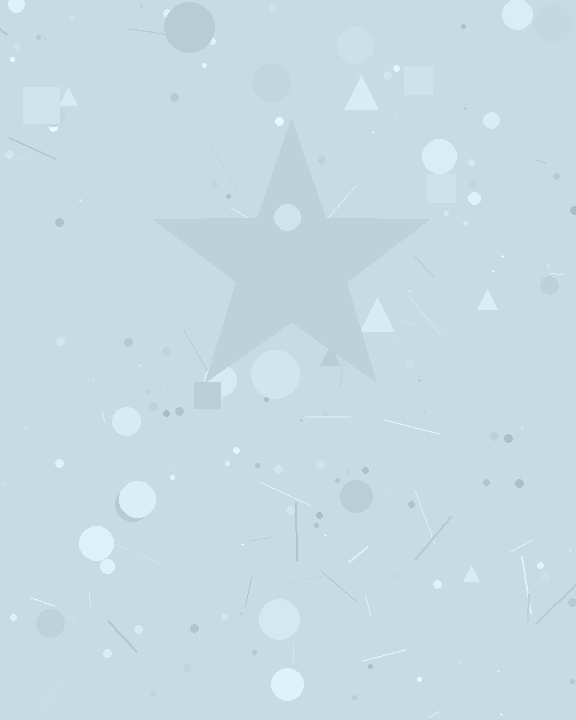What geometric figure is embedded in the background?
A star is embedded in the background.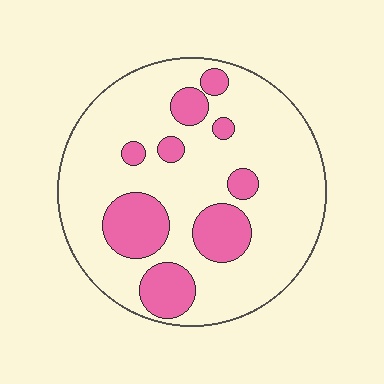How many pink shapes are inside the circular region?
9.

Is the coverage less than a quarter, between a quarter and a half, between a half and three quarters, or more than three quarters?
Less than a quarter.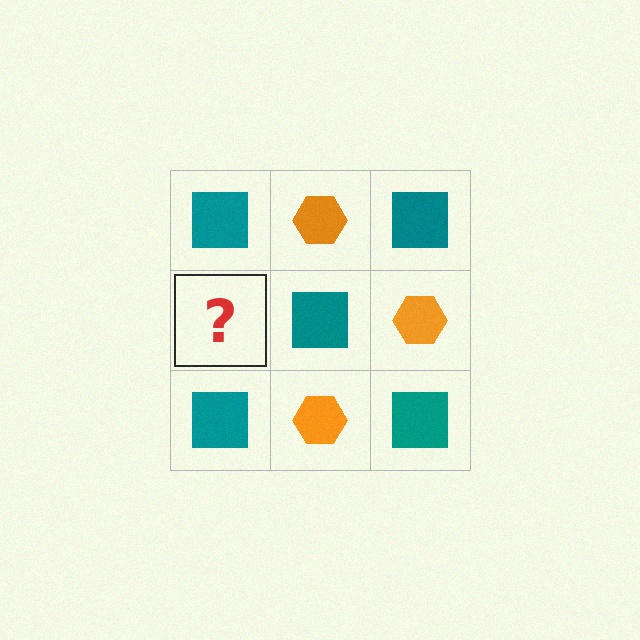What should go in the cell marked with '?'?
The missing cell should contain an orange hexagon.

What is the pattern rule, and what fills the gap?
The rule is that it alternates teal square and orange hexagon in a checkerboard pattern. The gap should be filled with an orange hexagon.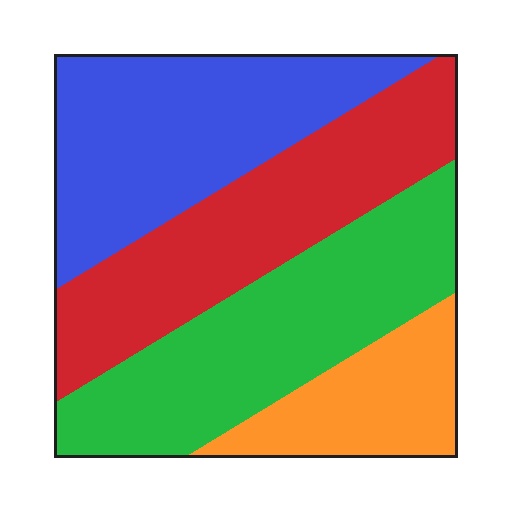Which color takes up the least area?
Orange, at roughly 15%.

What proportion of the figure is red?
Red takes up about one quarter (1/4) of the figure.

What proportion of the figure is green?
Green covers around 30% of the figure.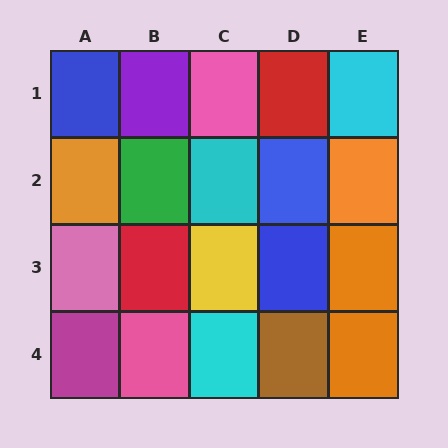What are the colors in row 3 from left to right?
Pink, red, yellow, blue, orange.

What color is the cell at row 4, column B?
Pink.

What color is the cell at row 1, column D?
Red.